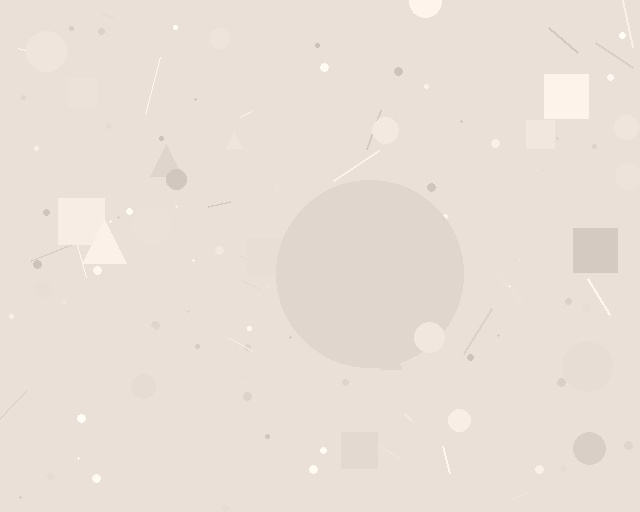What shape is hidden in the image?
A circle is hidden in the image.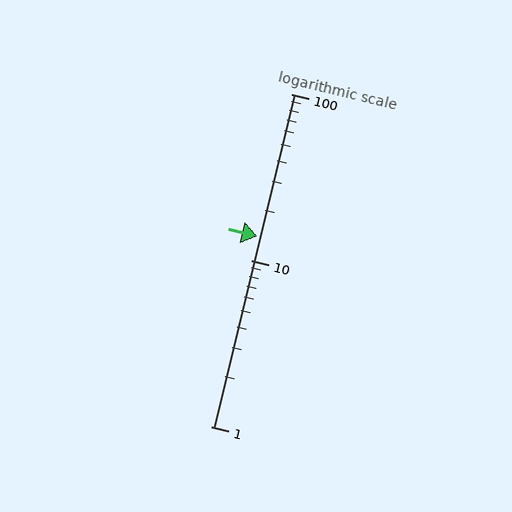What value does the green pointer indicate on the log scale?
The pointer indicates approximately 14.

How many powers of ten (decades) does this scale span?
The scale spans 2 decades, from 1 to 100.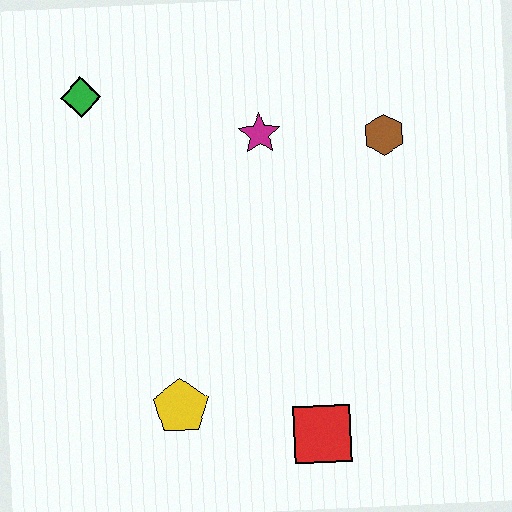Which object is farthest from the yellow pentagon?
The brown hexagon is farthest from the yellow pentagon.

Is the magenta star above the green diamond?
No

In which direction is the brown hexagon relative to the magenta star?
The brown hexagon is to the right of the magenta star.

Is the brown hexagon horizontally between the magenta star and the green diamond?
No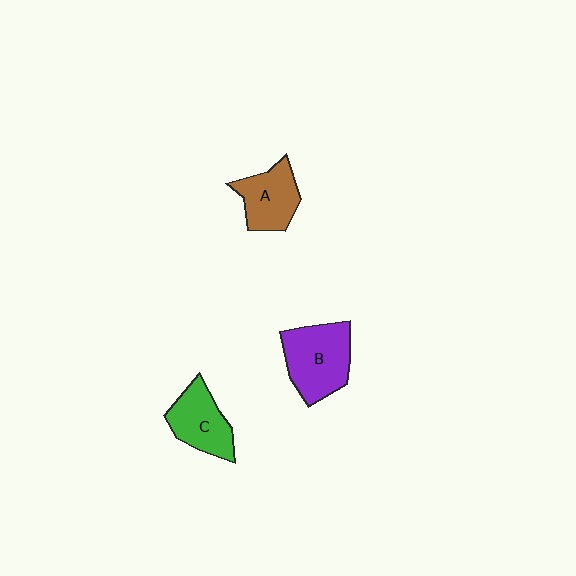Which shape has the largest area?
Shape B (purple).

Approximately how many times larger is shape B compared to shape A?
Approximately 1.4 times.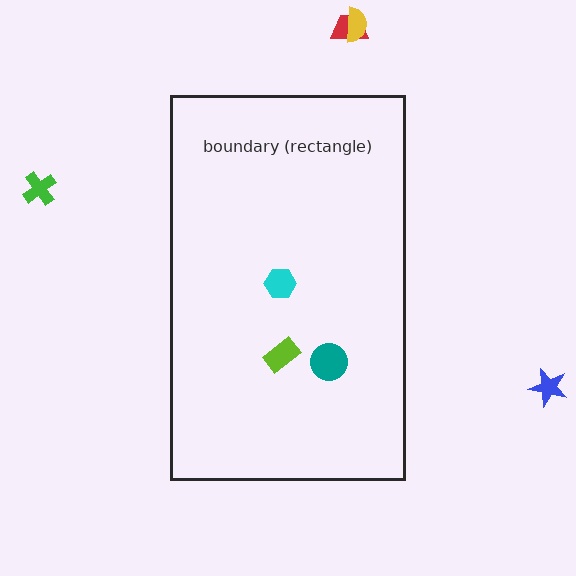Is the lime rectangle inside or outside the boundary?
Inside.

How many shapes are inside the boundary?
3 inside, 4 outside.